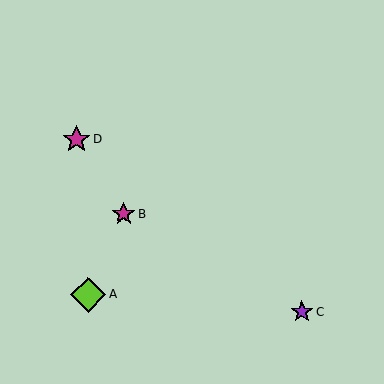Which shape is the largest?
The lime diamond (labeled A) is the largest.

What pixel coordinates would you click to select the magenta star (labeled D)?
Click at (76, 140) to select the magenta star D.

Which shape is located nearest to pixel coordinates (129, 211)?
The magenta star (labeled B) at (124, 214) is nearest to that location.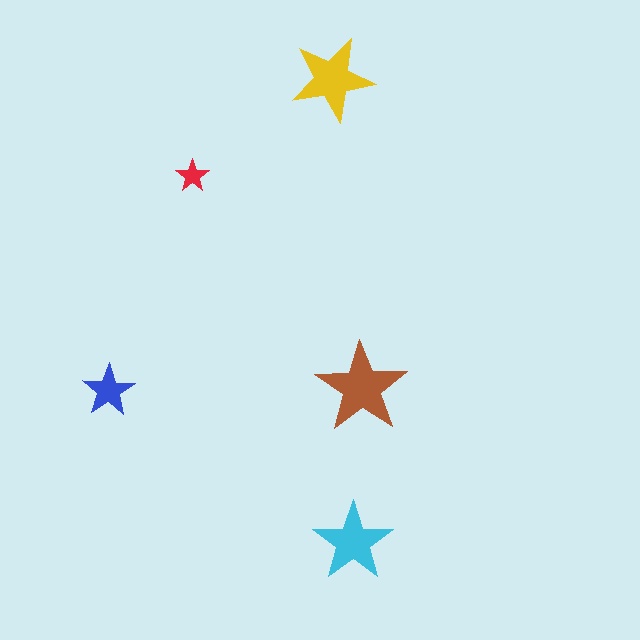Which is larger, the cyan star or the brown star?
The brown one.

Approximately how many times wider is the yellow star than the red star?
About 2.5 times wider.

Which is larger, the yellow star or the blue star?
The yellow one.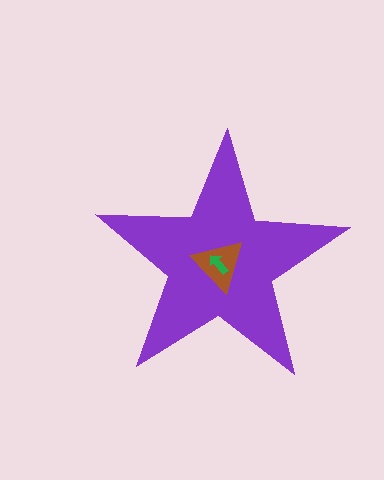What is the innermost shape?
The green arrow.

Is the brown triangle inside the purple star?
Yes.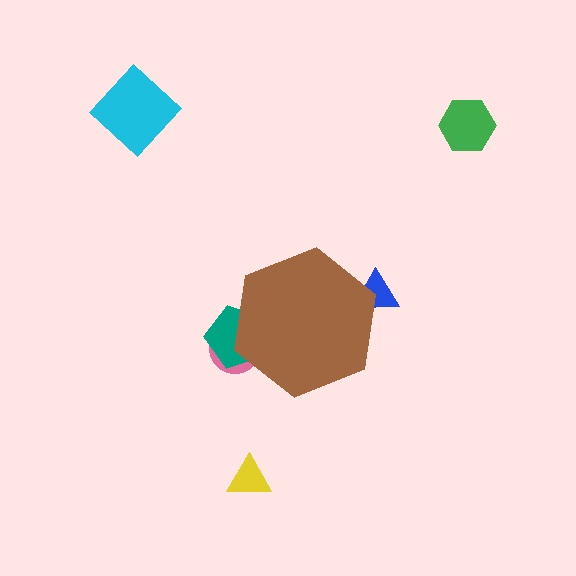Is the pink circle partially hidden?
Yes, the pink circle is partially hidden behind the brown hexagon.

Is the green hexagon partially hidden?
No, the green hexagon is fully visible.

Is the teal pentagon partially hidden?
Yes, the teal pentagon is partially hidden behind the brown hexagon.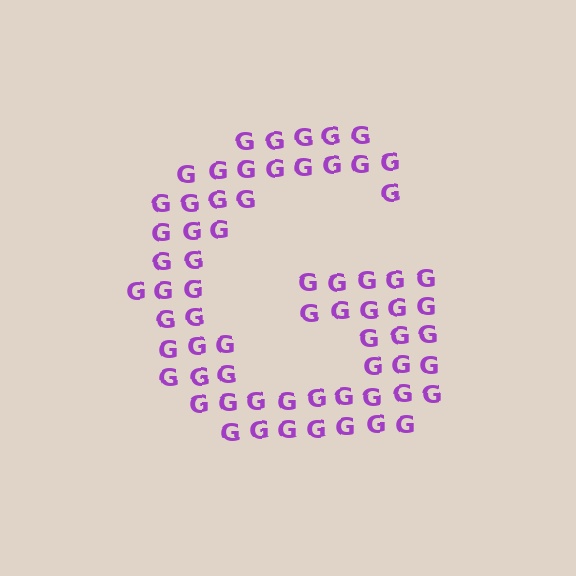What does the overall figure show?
The overall figure shows the letter G.